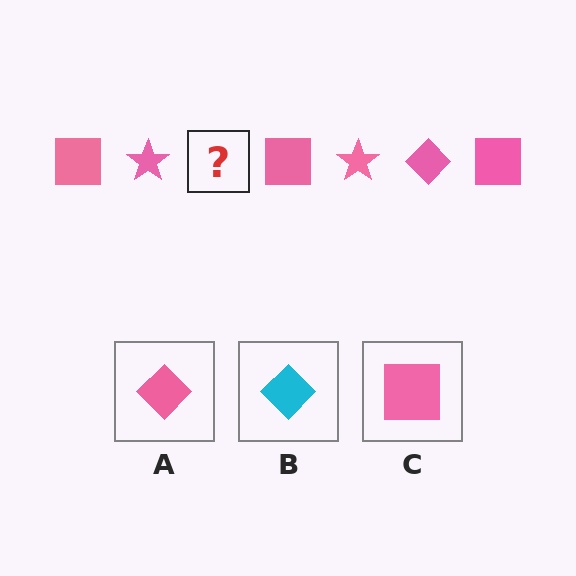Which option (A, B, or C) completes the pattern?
A.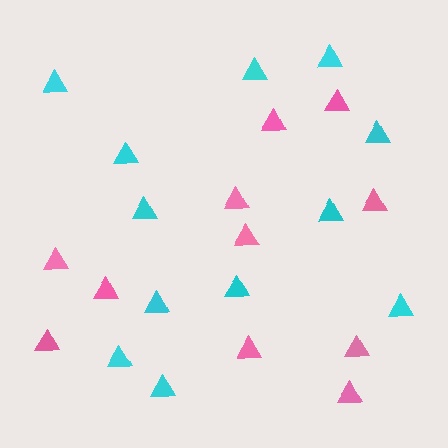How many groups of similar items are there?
There are 2 groups: one group of pink triangles (11) and one group of cyan triangles (12).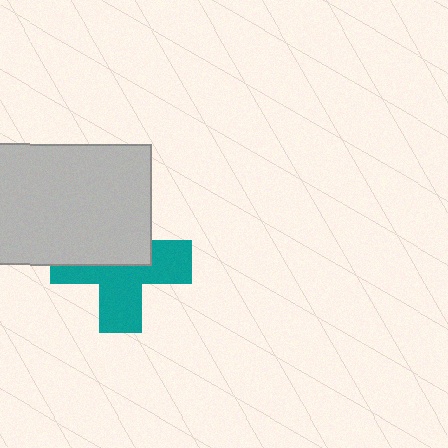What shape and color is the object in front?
The object in front is a light gray rectangle.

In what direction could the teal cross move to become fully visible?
The teal cross could move down. That would shift it out from behind the light gray rectangle entirely.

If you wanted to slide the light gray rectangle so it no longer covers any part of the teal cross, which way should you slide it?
Slide it up — that is the most direct way to separate the two shapes.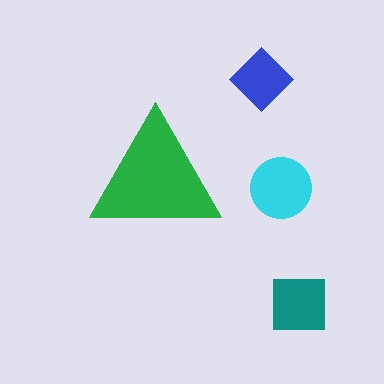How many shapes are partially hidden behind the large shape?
0 shapes are partially hidden.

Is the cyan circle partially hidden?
No, the cyan circle is fully visible.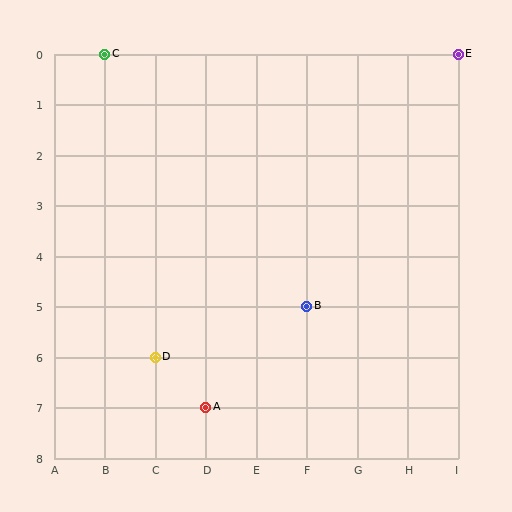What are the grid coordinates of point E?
Point E is at grid coordinates (I, 0).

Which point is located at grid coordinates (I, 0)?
Point E is at (I, 0).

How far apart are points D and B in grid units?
Points D and B are 3 columns and 1 row apart (about 3.2 grid units diagonally).